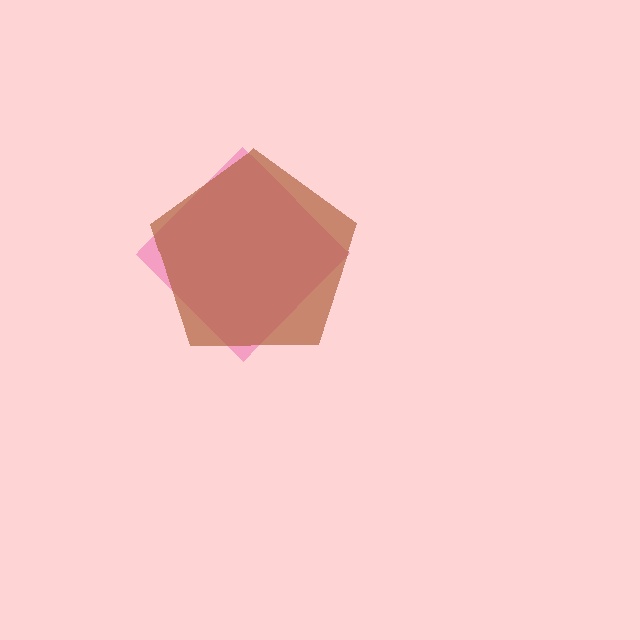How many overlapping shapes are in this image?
There are 2 overlapping shapes in the image.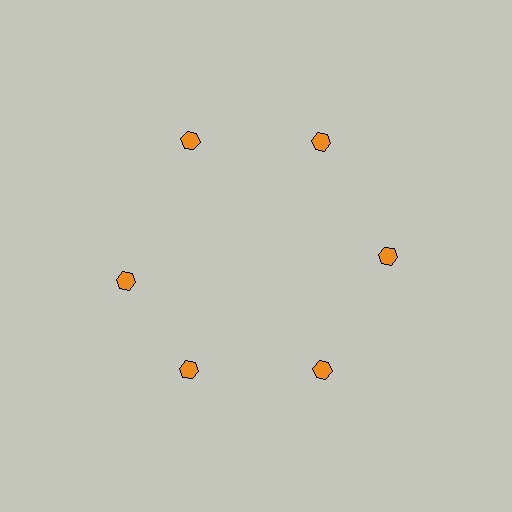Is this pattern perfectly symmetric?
No. The 6 orange hexagons are arranged in a ring, but one element near the 9 o'clock position is rotated out of alignment along the ring, breaking the 6-fold rotational symmetry.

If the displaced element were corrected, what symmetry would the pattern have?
It would have 6-fold rotational symmetry — the pattern would map onto itself every 60 degrees.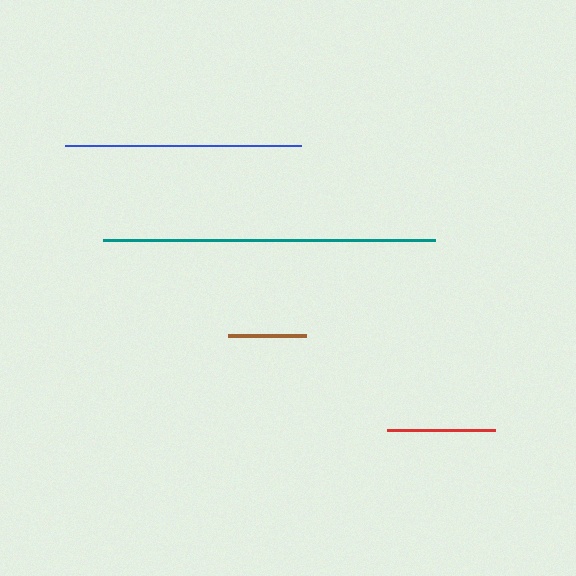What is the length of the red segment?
The red segment is approximately 108 pixels long.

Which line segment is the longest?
The teal line is the longest at approximately 332 pixels.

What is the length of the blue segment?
The blue segment is approximately 236 pixels long.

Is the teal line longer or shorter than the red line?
The teal line is longer than the red line.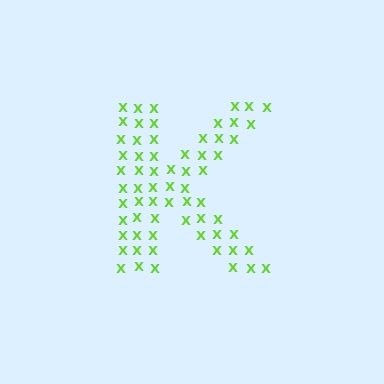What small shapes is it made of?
It is made of small letter X's.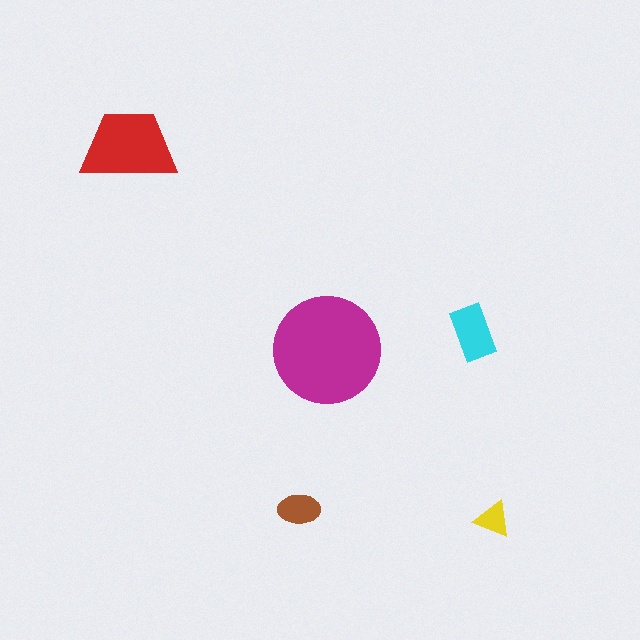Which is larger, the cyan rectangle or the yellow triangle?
The cyan rectangle.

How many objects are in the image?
There are 5 objects in the image.